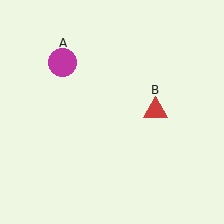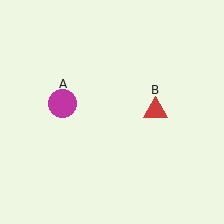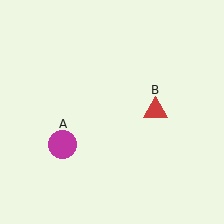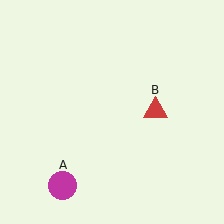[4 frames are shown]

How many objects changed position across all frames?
1 object changed position: magenta circle (object A).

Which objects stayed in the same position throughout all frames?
Red triangle (object B) remained stationary.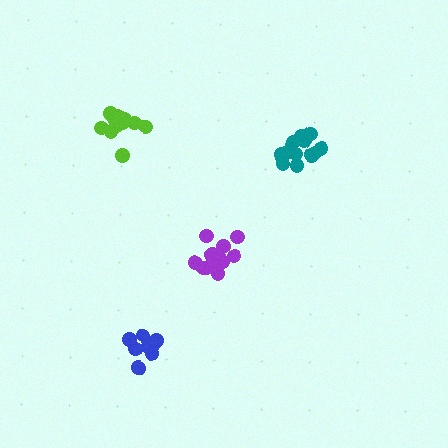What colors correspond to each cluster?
The clusters are colored: teal, purple, lime, blue.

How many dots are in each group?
Group 1: 14 dots, Group 2: 12 dots, Group 3: 12 dots, Group 4: 8 dots (46 total).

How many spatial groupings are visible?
There are 4 spatial groupings.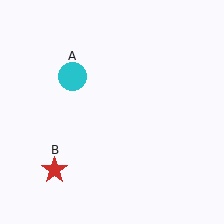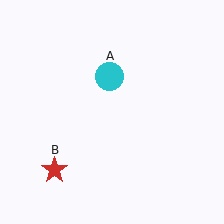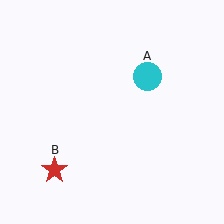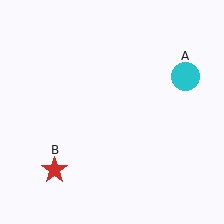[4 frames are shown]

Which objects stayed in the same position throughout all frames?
Red star (object B) remained stationary.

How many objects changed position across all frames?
1 object changed position: cyan circle (object A).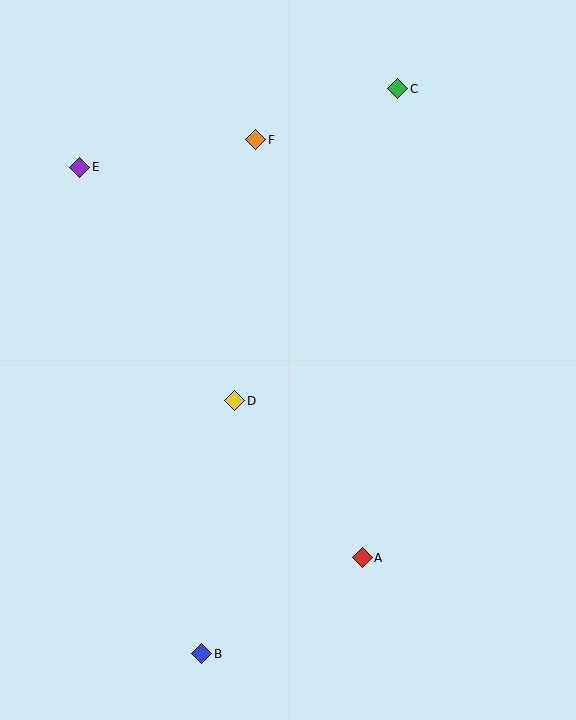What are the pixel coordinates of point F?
Point F is at (256, 140).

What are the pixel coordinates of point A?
Point A is at (362, 558).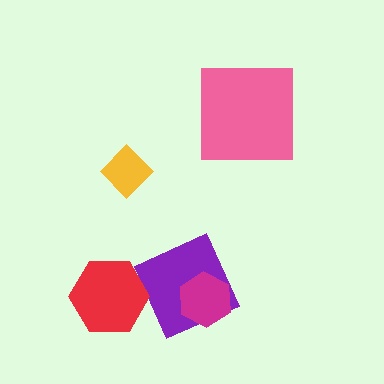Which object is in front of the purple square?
The magenta hexagon is in front of the purple square.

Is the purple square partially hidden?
Yes, it is partially covered by another shape.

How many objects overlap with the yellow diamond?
0 objects overlap with the yellow diamond.